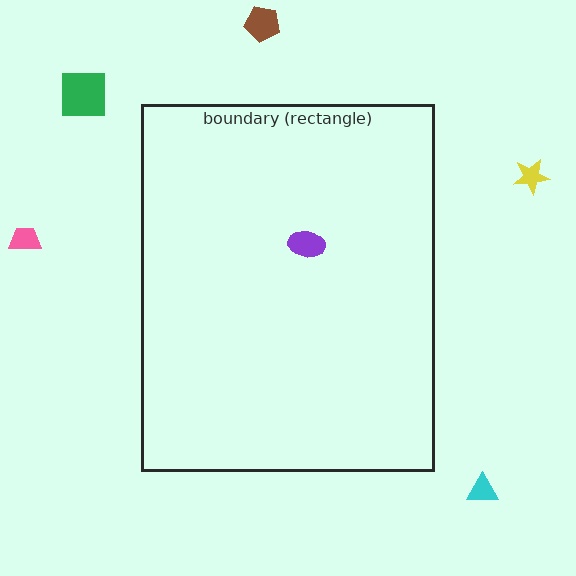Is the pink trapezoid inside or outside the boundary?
Outside.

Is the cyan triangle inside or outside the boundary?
Outside.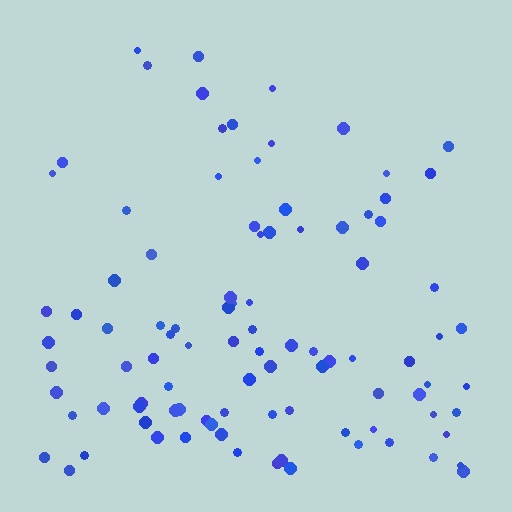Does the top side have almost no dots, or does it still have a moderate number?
Still a moderate number, just noticeably fewer than the bottom.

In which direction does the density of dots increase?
From top to bottom, with the bottom side densest.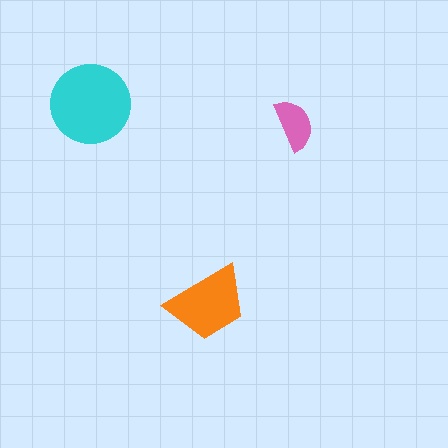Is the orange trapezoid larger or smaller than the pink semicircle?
Larger.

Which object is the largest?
The cyan circle.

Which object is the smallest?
The pink semicircle.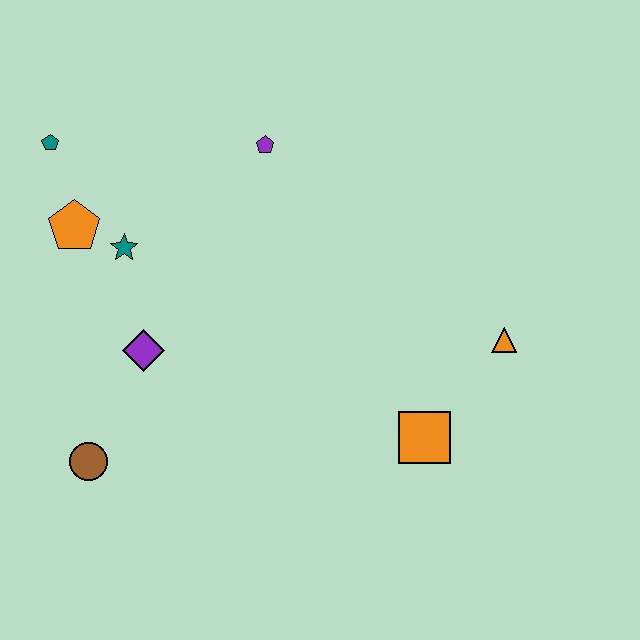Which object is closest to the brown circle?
The purple diamond is closest to the brown circle.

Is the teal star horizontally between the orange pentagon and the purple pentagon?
Yes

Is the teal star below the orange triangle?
No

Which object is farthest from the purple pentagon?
The brown circle is farthest from the purple pentagon.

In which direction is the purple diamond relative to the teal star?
The purple diamond is below the teal star.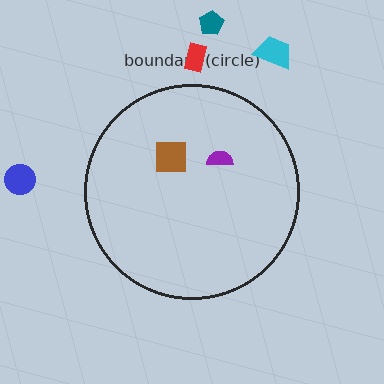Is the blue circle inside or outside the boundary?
Outside.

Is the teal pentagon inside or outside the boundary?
Outside.